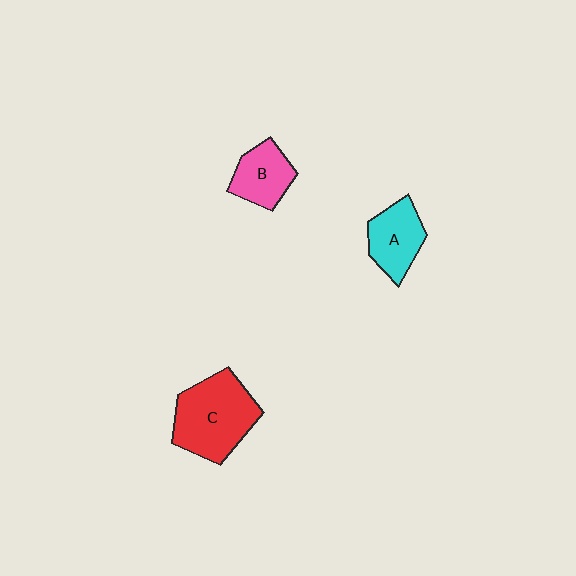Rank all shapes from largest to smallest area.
From largest to smallest: C (red), A (cyan), B (pink).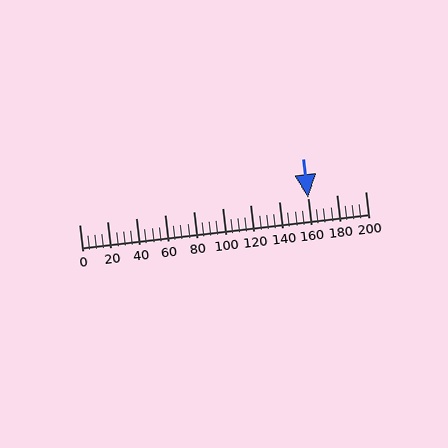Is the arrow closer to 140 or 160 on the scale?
The arrow is closer to 160.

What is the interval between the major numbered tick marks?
The major tick marks are spaced 20 units apart.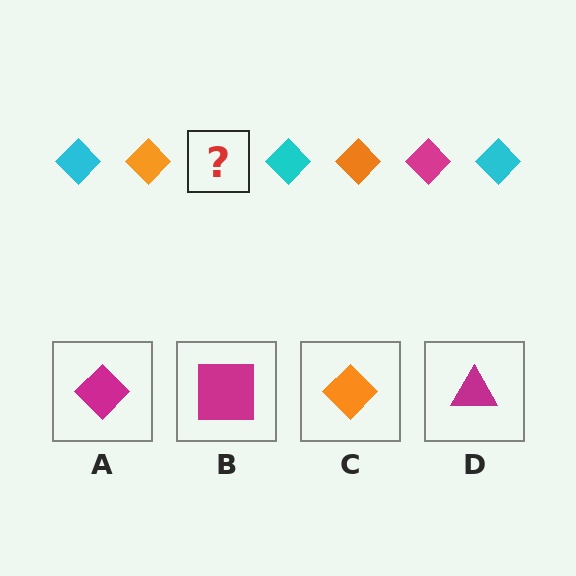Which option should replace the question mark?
Option A.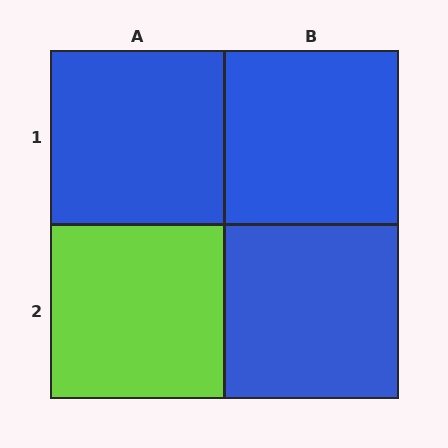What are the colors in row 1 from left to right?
Blue, blue.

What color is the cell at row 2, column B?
Blue.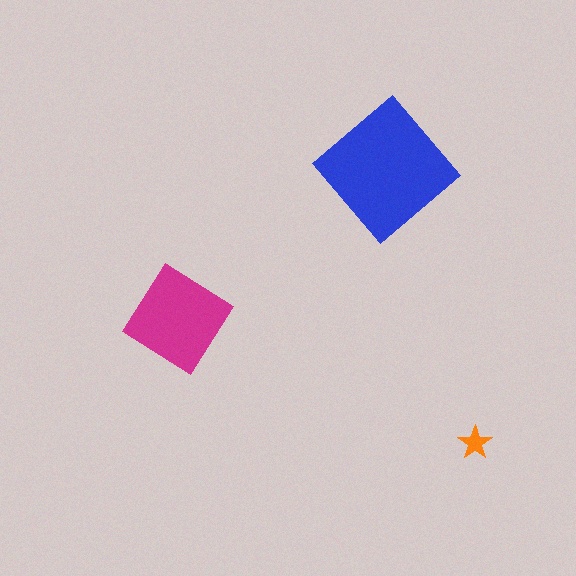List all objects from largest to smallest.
The blue diamond, the magenta diamond, the orange star.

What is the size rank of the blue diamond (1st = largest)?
1st.